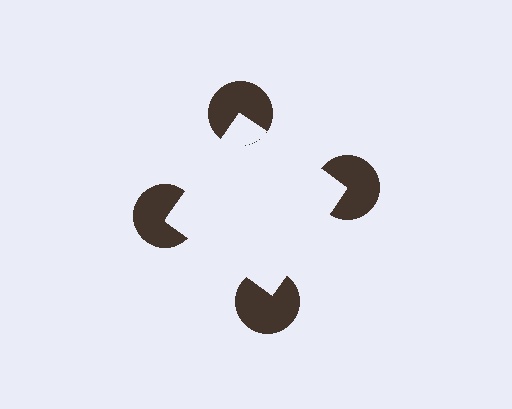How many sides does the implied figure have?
4 sides.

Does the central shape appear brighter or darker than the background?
It typically appears slightly brighter than the background, even though no actual brightness change is drawn.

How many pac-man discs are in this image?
There are 4 — one at each vertex of the illusory square.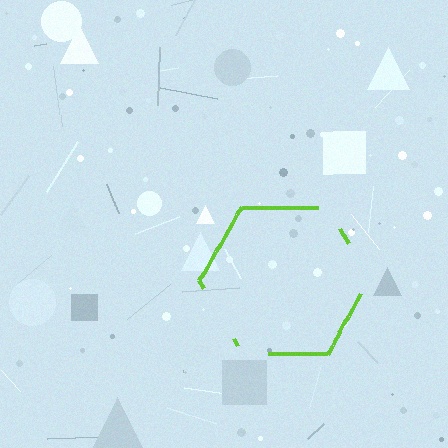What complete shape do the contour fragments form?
The contour fragments form a hexagon.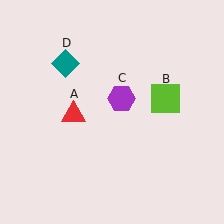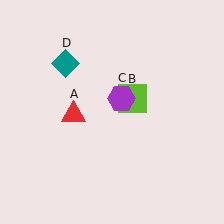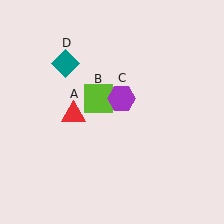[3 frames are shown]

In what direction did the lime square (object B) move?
The lime square (object B) moved left.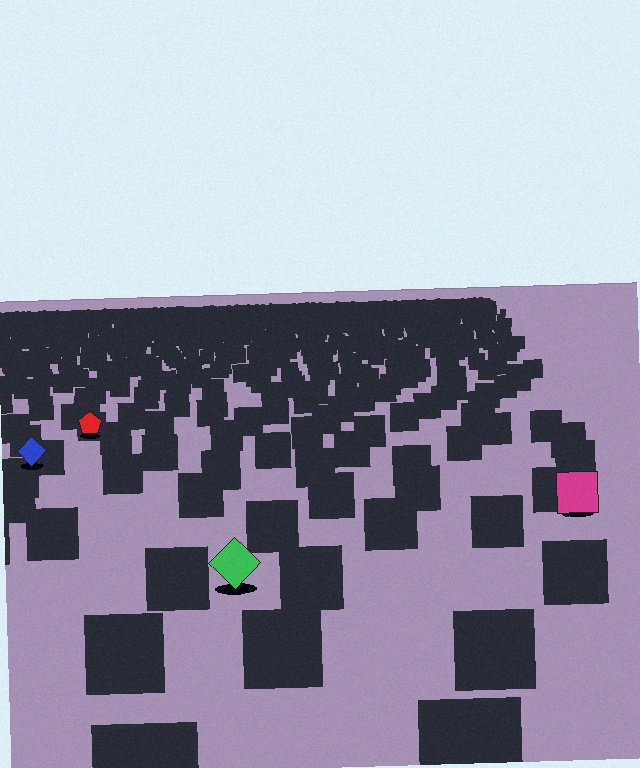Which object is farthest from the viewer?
The red pentagon is farthest from the viewer. It appears smaller and the ground texture around it is denser.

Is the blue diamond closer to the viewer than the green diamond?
No. The green diamond is closer — you can tell from the texture gradient: the ground texture is coarser near it.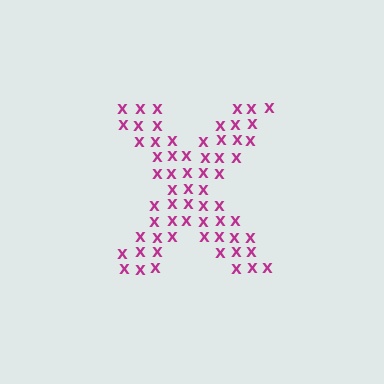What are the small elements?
The small elements are letter X's.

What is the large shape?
The large shape is the letter X.